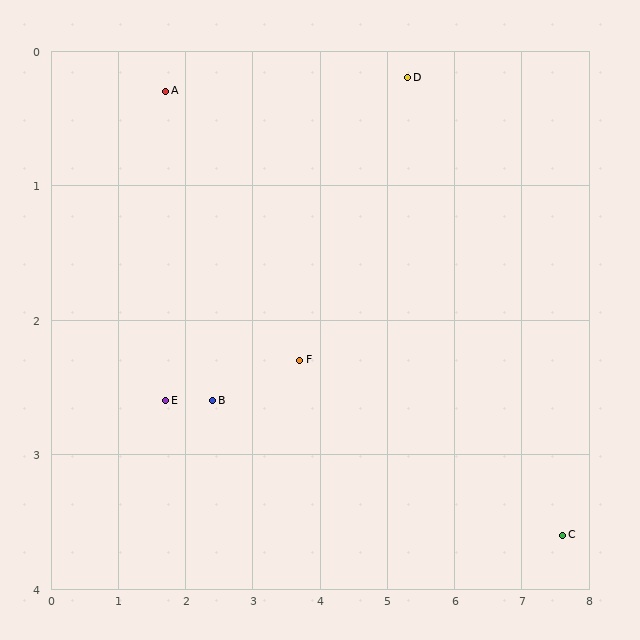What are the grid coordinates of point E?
Point E is at approximately (1.7, 2.6).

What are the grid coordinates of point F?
Point F is at approximately (3.7, 2.3).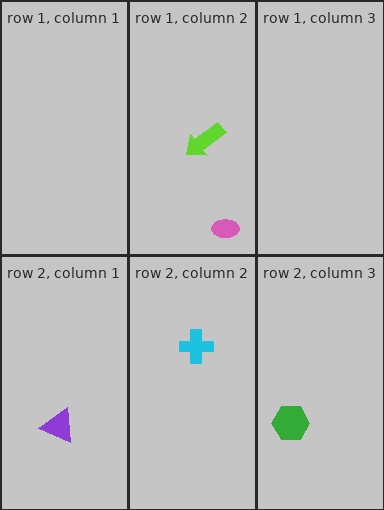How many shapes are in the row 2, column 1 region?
1.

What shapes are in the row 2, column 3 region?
The green hexagon.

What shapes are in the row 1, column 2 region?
The lime arrow, the pink ellipse.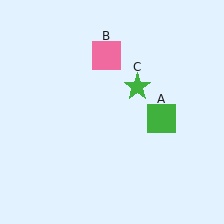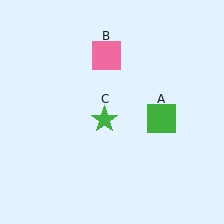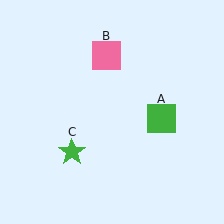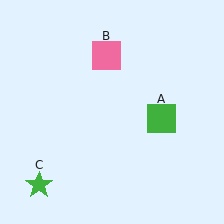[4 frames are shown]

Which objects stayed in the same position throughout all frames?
Green square (object A) and pink square (object B) remained stationary.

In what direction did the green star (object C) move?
The green star (object C) moved down and to the left.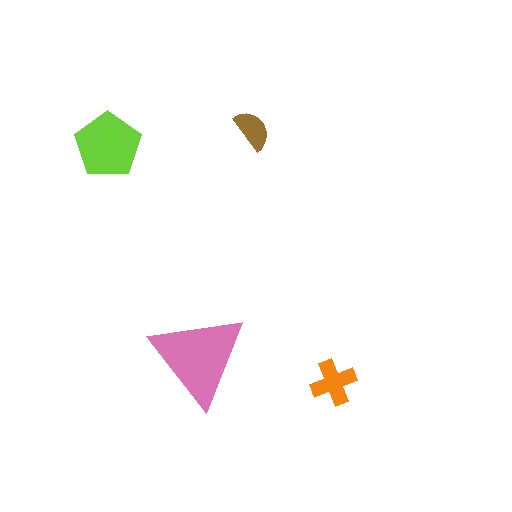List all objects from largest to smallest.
The pink triangle, the lime pentagon, the orange cross, the brown semicircle.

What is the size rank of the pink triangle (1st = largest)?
1st.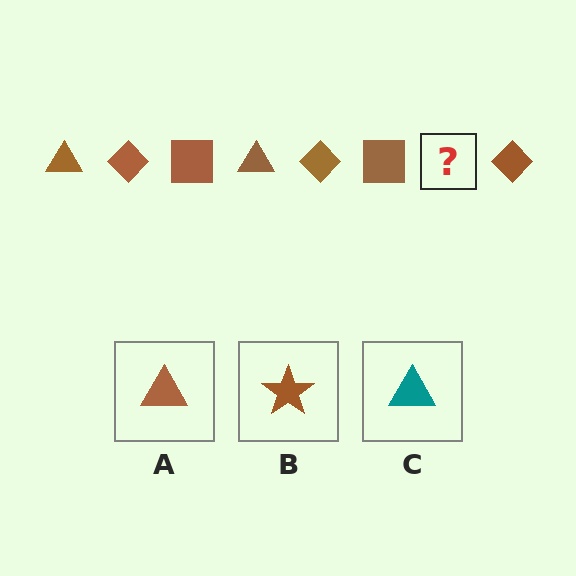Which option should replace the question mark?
Option A.